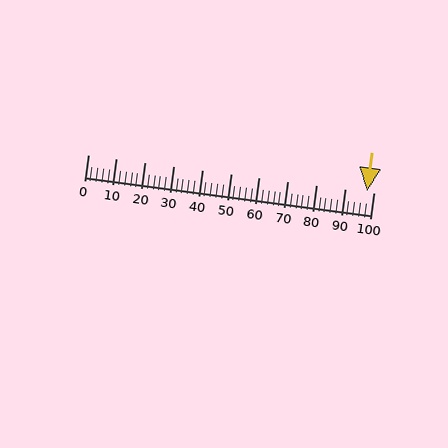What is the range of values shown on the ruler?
The ruler shows values from 0 to 100.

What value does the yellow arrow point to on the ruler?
The yellow arrow points to approximately 98.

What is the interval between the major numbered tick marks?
The major tick marks are spaced 10 units apart.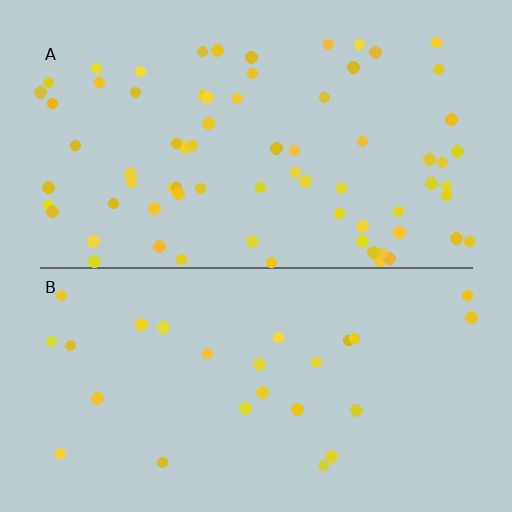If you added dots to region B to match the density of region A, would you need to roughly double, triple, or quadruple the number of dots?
Approximately triple.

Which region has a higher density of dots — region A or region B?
A (the top).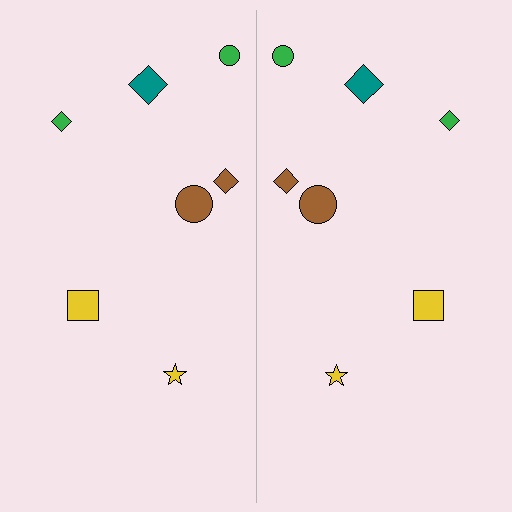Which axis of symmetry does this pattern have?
The pattern has a vertical axis of symmetry running through the center of the image.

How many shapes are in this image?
There are 14 shapes in this image.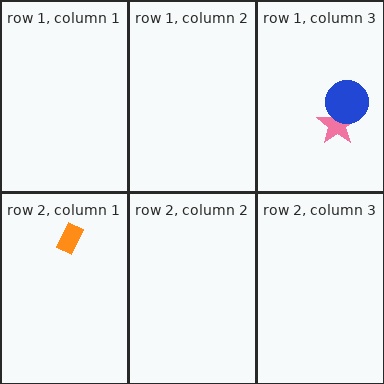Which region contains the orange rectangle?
The row 2, column 1 region.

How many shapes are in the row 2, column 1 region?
1.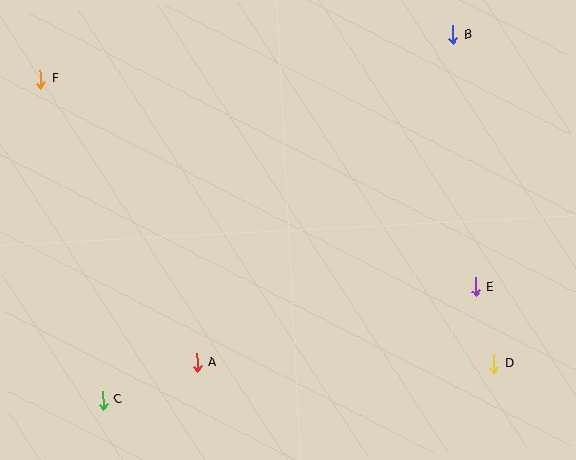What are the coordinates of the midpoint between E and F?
The midpoint between E and F is at (258, 183).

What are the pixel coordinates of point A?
Point A is at (197, 363).